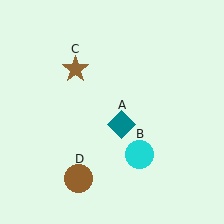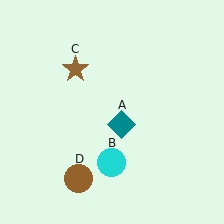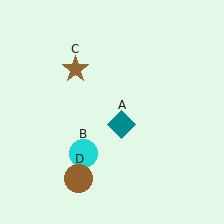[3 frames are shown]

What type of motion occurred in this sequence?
The cyan circle (object B) rotated clockwise around the center of the scene.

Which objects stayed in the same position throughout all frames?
Teal diamond (object A) and brown star (object C) and brown circle (object D) remained stationary.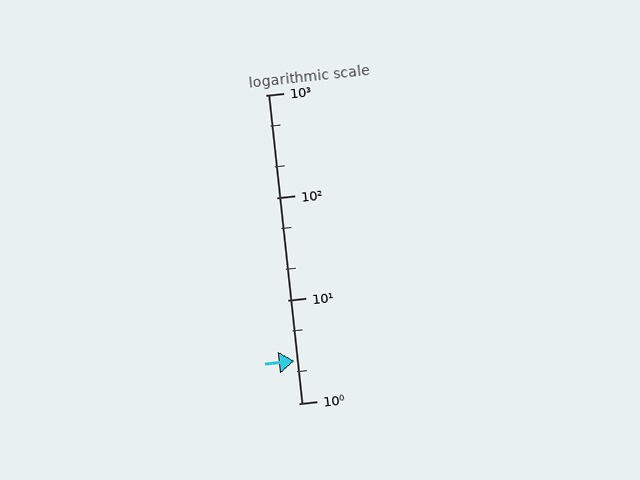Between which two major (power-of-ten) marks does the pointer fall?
The pointer is between 1 and 10.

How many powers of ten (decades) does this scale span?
The scale spans 3 decades, from 1 to 1000.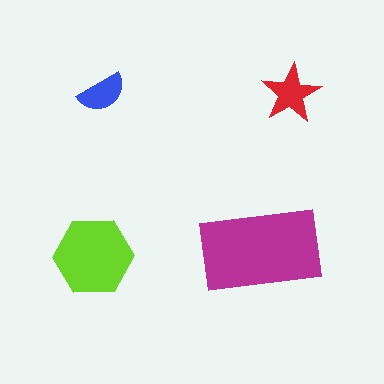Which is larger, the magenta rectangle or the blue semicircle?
The magenta rectangle.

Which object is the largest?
The magenta rectangle.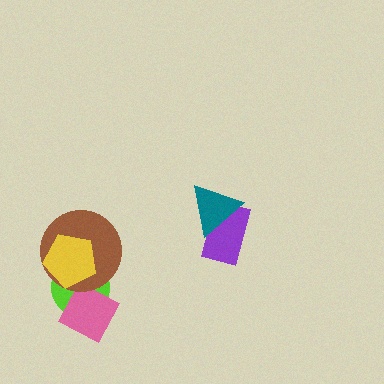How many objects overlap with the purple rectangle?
1 object overlaps with the purple rectangle.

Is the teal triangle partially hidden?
No, no other shape covers it.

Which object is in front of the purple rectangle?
The teal triangle is in front of the purple rectangle.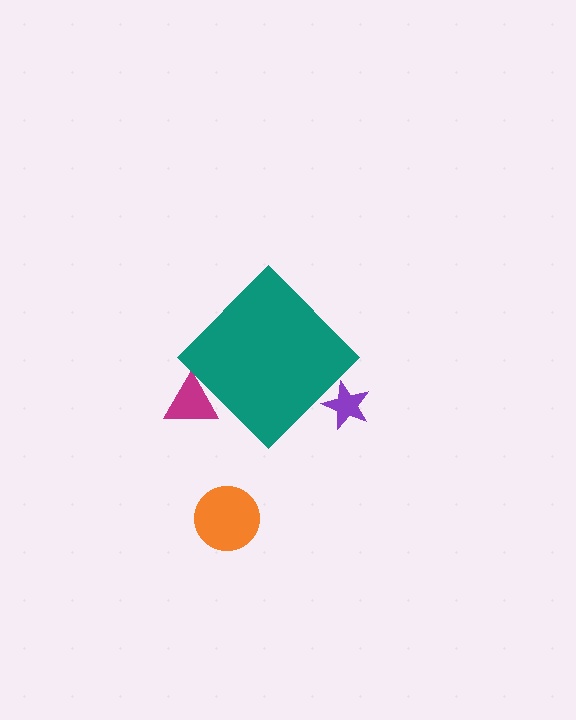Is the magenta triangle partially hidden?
Yes, the magenta triangle is partially hidden behind the teal diamond.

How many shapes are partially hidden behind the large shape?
2 shapes are partially hidden.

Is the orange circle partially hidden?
No, the orange circle is fully visible.